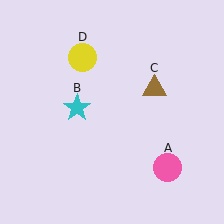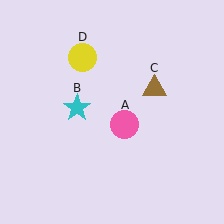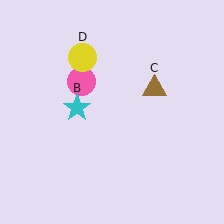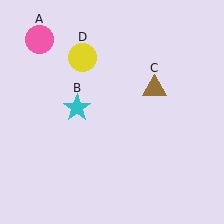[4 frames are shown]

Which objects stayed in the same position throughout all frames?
Cyan star (object B) and brown triangle (object C) and yellow circle (object D) remained stationary.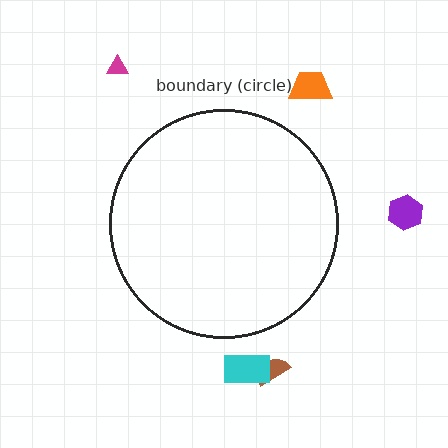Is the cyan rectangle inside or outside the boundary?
Outside.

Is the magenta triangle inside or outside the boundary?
Outside.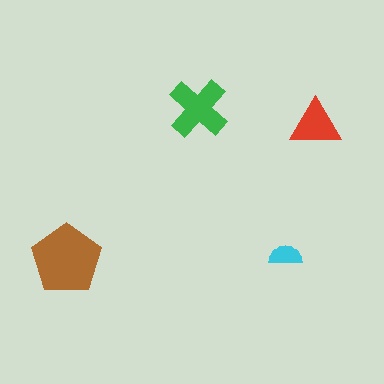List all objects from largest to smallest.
The brown pentagon, the green cross, the red triangle, the cyan semicircle.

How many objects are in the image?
There are 4 objects in the image.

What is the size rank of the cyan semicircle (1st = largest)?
4th.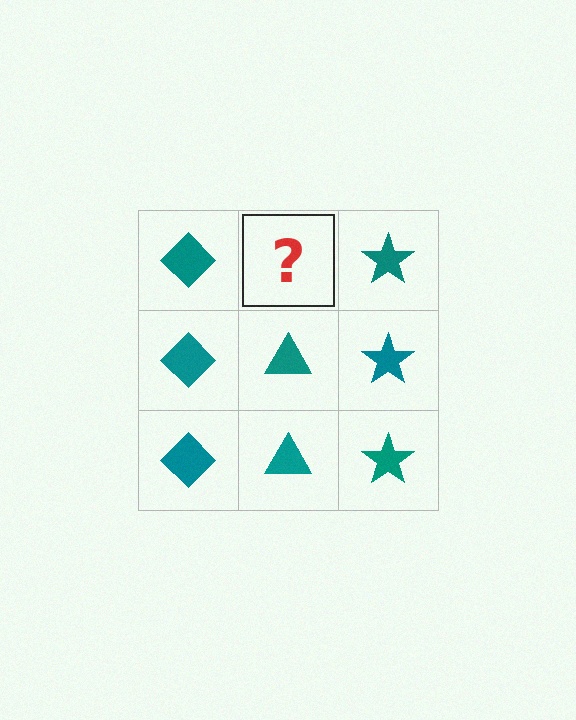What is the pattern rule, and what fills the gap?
The rule is that each column has a consistent shape. The gap should be filled with a teal triangle.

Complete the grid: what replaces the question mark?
The question mark should be replaced with a teal triangle.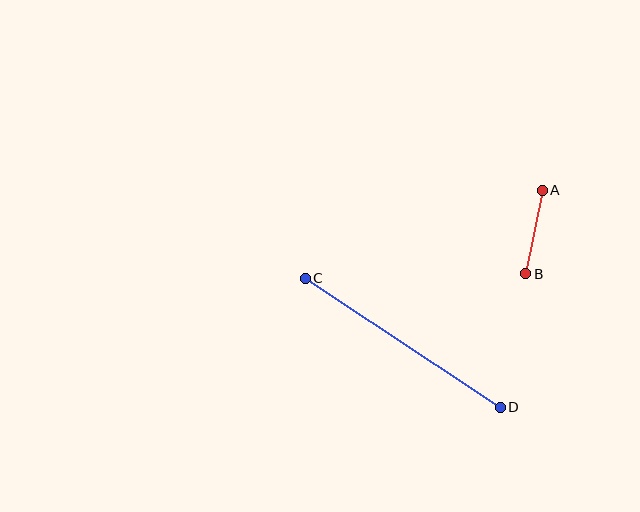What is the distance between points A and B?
The distance is approximately 85 pixels.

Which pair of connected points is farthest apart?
Points C and D are farthest apart.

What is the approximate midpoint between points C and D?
The midpoint is at approximately (403, 343) pixels.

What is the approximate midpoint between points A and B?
The midpoint is at approximately (534, 232) pixels.